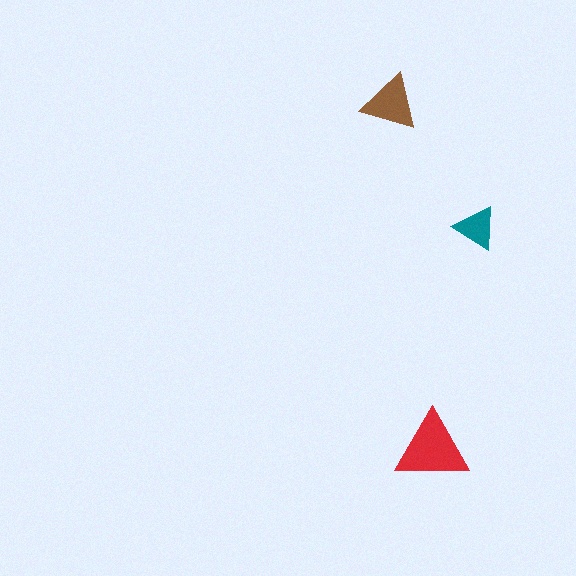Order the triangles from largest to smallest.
the red one, the brown one, the teal one.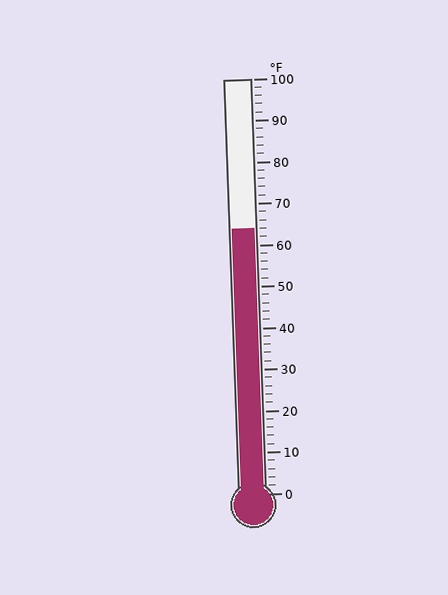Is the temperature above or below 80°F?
The temperature is below 80°F.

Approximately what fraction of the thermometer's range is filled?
The thermometer is filled to approximately 65% of its range.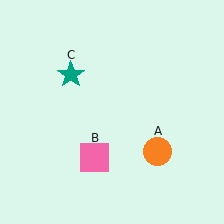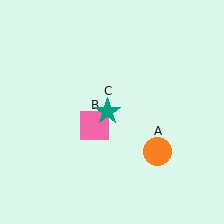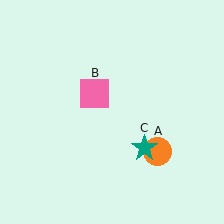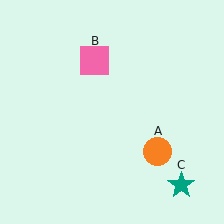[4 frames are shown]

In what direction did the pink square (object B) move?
The pink square (object B) moved up.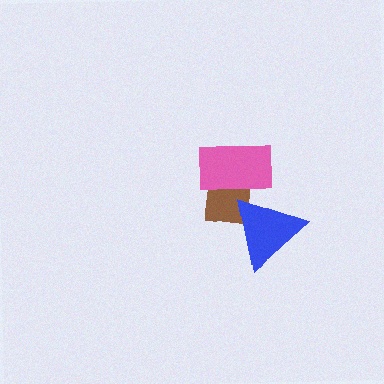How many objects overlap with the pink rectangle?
1 object overlaps with the pink rectangle.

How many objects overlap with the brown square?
2 objects overlap with the brown square.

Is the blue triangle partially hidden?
No, no other shape covers it.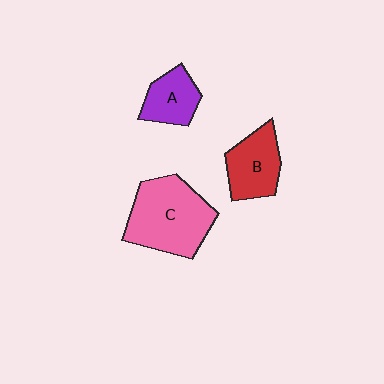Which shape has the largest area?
Shape C (pink).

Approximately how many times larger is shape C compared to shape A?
Approximately 2.1 times.